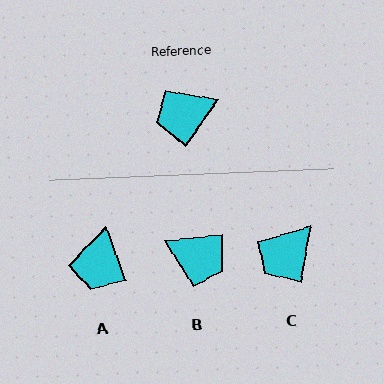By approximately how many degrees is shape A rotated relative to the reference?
Approximately 56 degrees counter-clockwise.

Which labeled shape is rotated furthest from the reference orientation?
B, about 131 degrees away.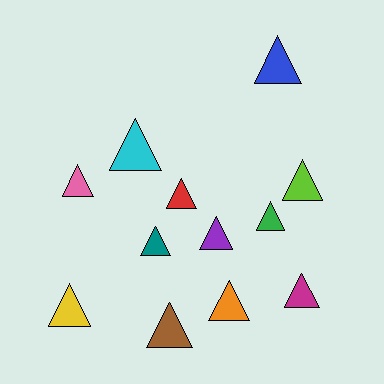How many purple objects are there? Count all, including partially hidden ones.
There is 1 purple object.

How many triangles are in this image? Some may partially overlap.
There are 12 triangles.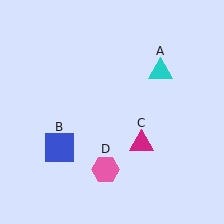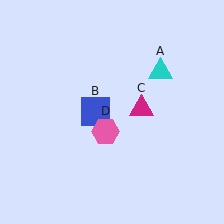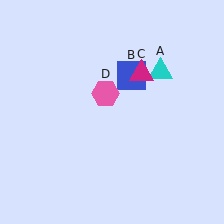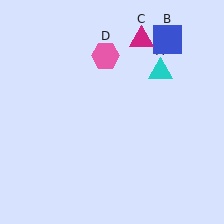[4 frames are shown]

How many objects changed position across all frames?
3 objects changed position: blue square (object B), magenta triangle (object C), pink hexagon (object D).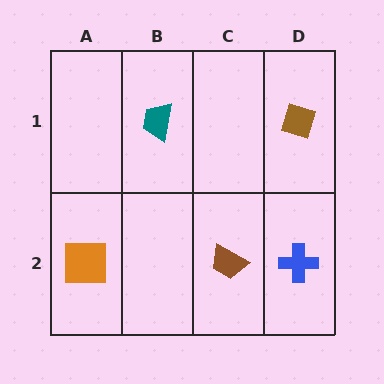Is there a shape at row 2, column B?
No, that cell is empty.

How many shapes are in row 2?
3 shapes.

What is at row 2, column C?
A brown trapezoid.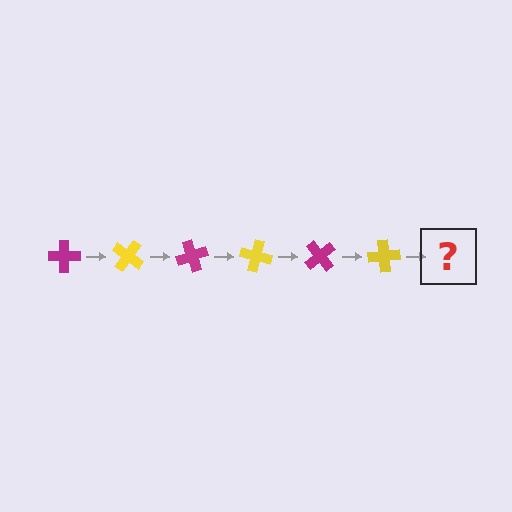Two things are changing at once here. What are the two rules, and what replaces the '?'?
The two rules are that it rotates 35 degrees each step and the color cycles through magenta and yellow. The '?' should be a magenta cross, rotated 210 degrees from the start.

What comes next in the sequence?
The next element should be a magenta cross, rotated 210 degrees from the start.